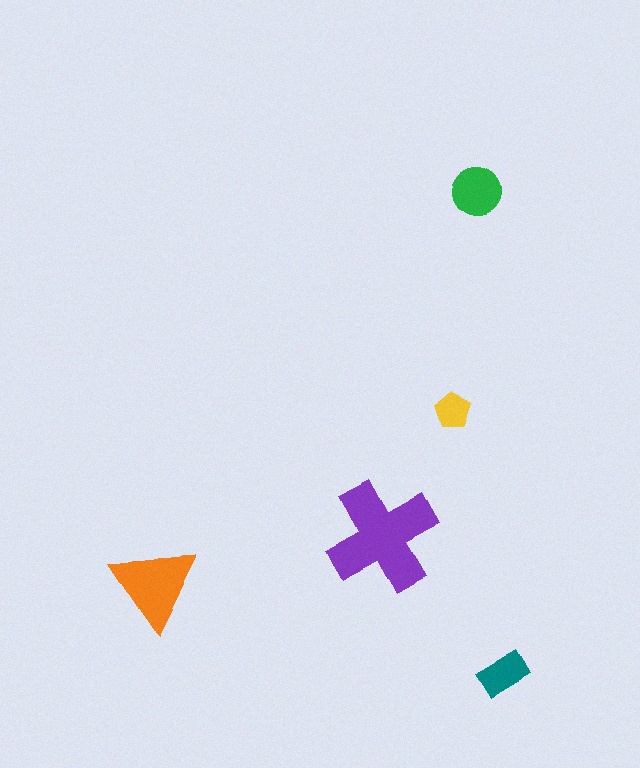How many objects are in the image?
There are 5 objects in the image.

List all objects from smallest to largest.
The yellow pentagon, the teal rectangle, the green circle, the orange triangle, the purple cross.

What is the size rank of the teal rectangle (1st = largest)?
4th.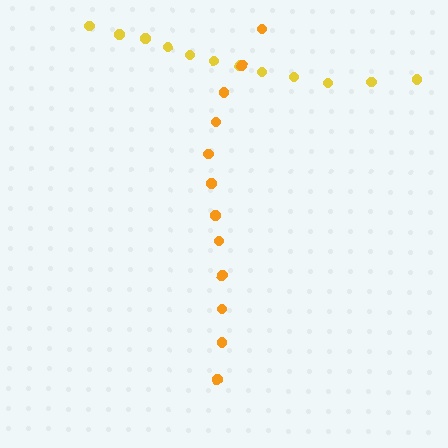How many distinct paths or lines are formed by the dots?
There are 2 distinct paths.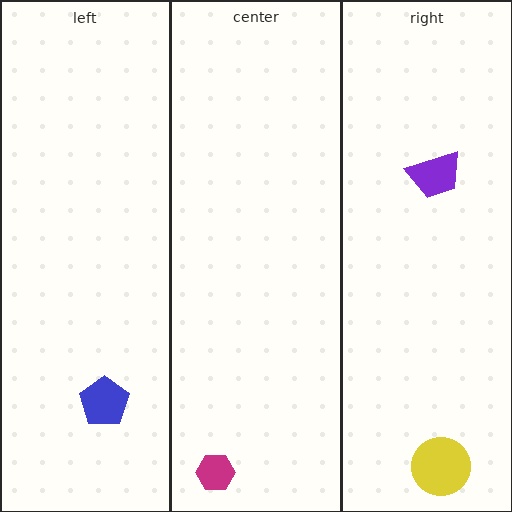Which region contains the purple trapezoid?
The right region.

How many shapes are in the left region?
1.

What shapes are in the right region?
The yellow circle, the purple trapezoid.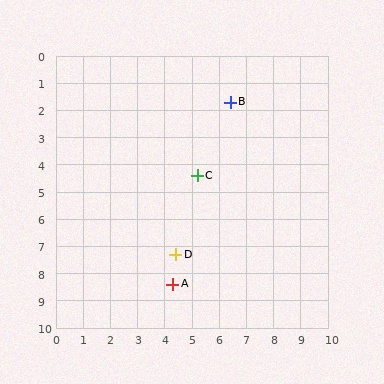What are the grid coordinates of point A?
Point A is at approximately (4.3, 8.4).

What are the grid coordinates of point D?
Point D is at approximately (4.4, 7.3).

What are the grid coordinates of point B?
Point B is at approximately (6.4, 1.7).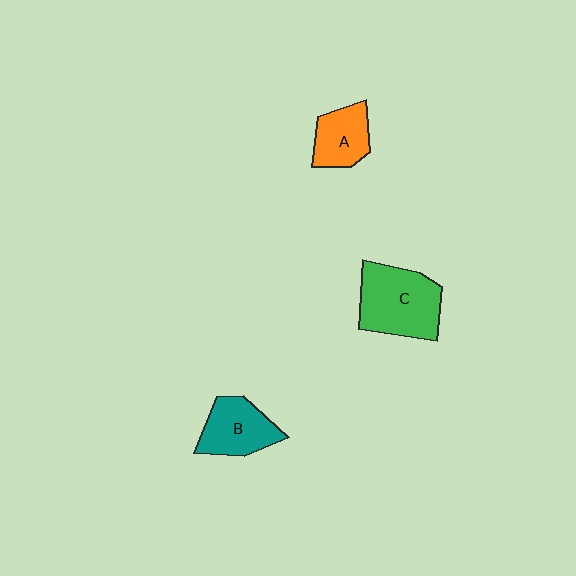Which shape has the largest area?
Shape C (green).